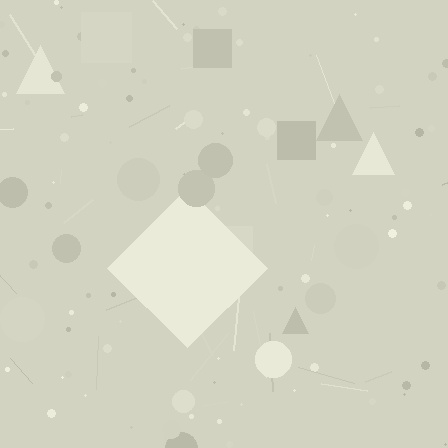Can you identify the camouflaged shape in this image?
The camouflaged shape is a diamond.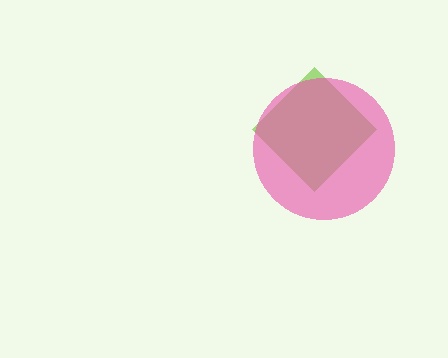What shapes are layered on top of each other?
The layered shapes are: a lime diamond, a pink circle.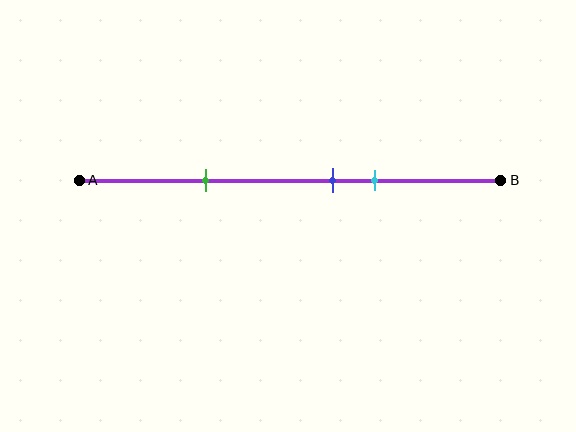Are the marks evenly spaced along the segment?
No, the marks are not evenly spaced.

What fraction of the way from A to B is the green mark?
The green mark is approximately 30% (0.3) of the way from A to B.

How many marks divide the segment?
There are 3 marks dividing the segment.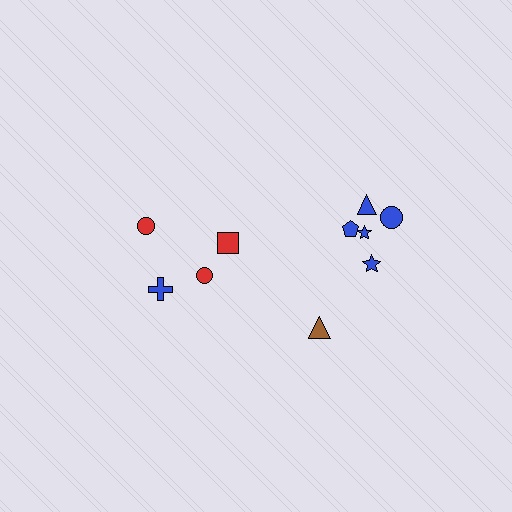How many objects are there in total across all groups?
There are 10 objects.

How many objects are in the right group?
There are 6 objects.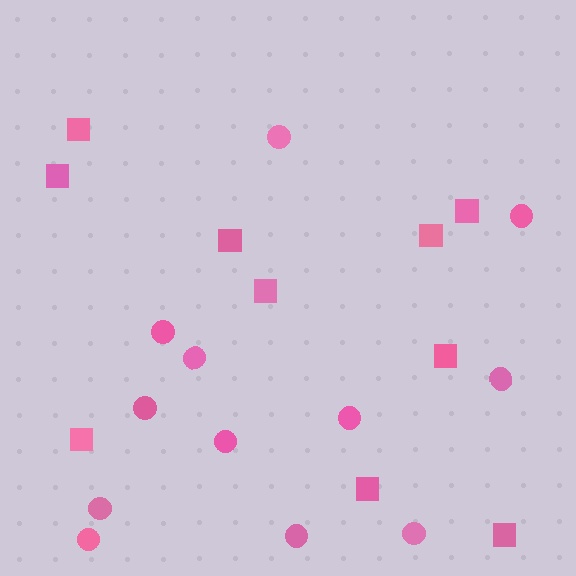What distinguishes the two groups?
There are 2 groups: one group of squares (10) and one group of circles (12).